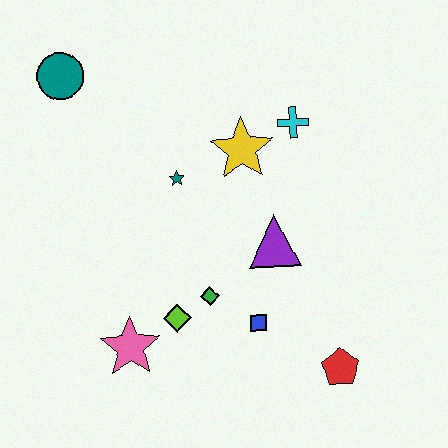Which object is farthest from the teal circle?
The red pentagon is farthest from the teal circle.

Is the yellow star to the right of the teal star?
Yes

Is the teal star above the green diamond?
Yes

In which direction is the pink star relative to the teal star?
The pink star is below the teal star.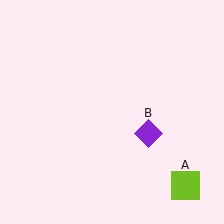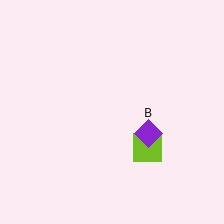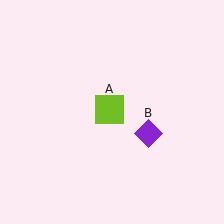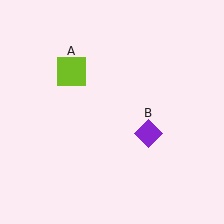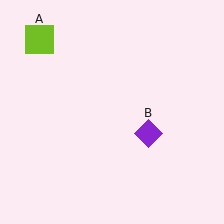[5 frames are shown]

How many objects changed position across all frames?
1 object changed position: lime square (object A).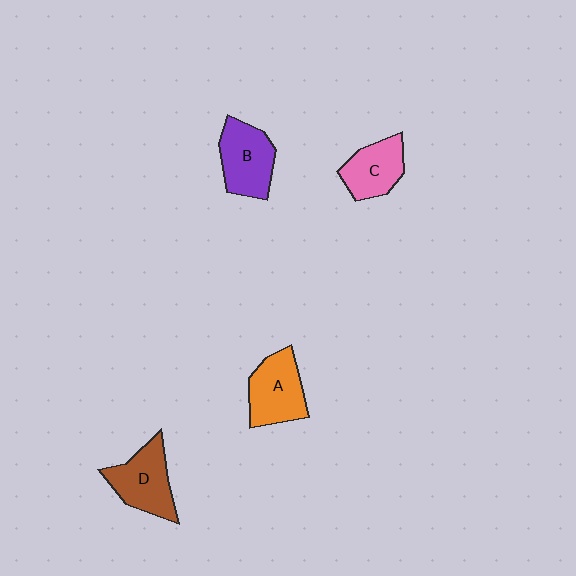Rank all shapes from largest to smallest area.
From largest to smallest: D (brown), B (purple), A (orange), C (pink).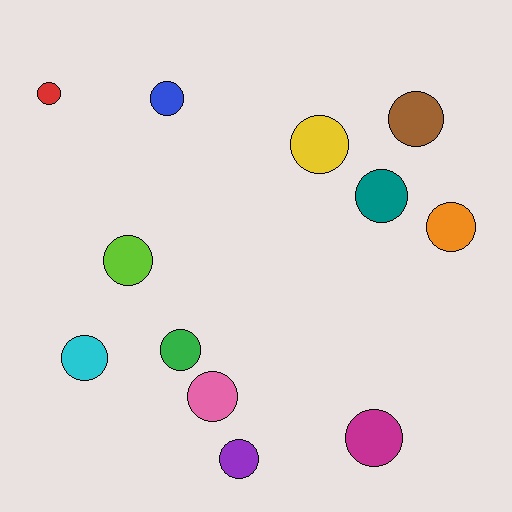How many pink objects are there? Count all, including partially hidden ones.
There is 1 pink object.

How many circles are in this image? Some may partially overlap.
There are 12 circles.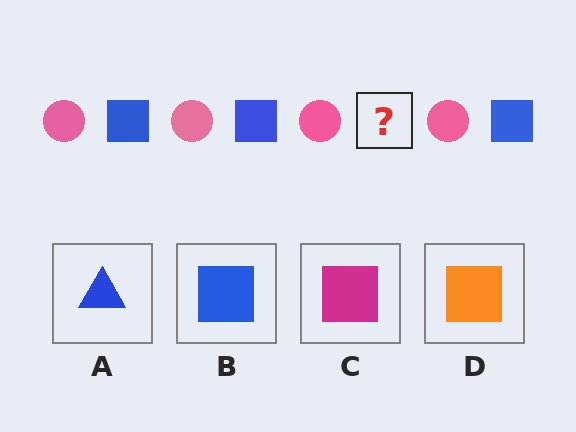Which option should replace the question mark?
Option B.